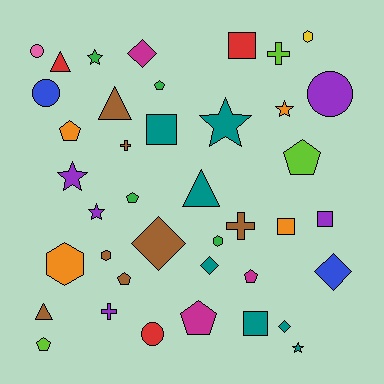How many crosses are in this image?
There are 4 crosses.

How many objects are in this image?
There are 40 objects.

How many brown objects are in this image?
There are 7 brown objects.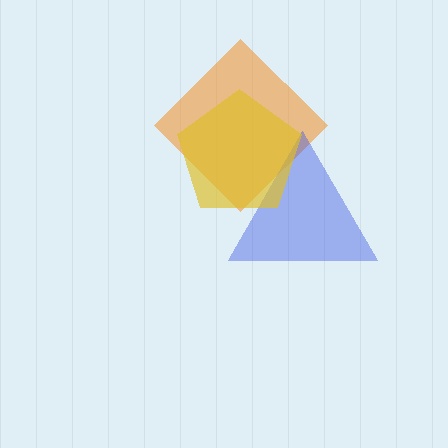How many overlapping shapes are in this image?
There are 3 overlapping shapes in the image.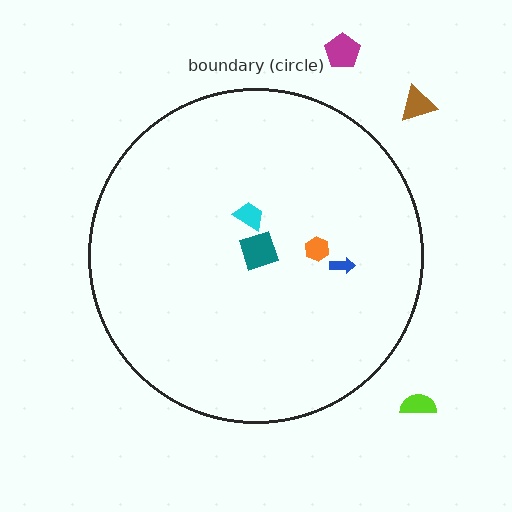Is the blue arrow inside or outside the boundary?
Inside.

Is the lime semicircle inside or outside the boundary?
Outside.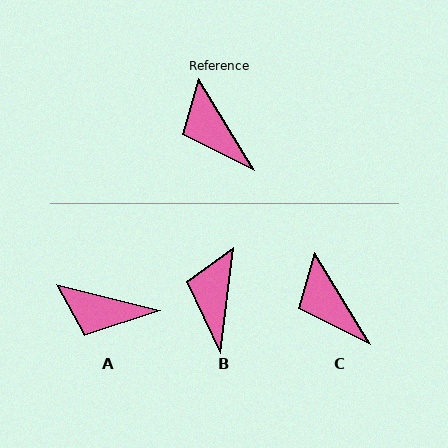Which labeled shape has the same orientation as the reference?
C.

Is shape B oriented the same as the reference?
No, it is off by about 38 degrees.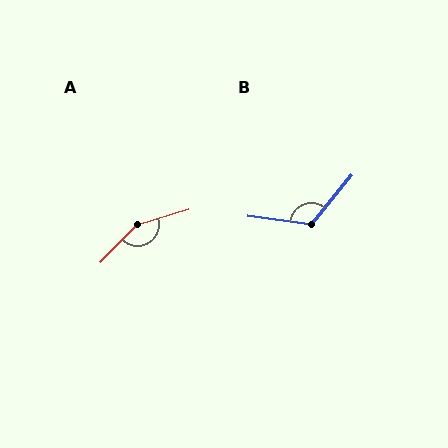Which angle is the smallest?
B, at approximately 121 degrees.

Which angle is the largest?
A, at approximately 151 degrees.